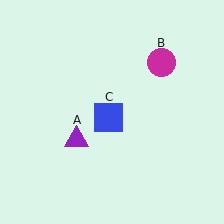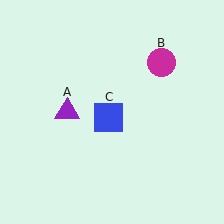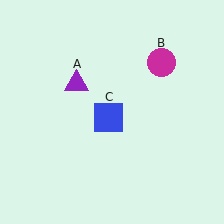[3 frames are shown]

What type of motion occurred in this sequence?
The purple triangle (object A) rotated clockwise around the center of the scene.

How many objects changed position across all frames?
1 object changed position: purple triangle (object A).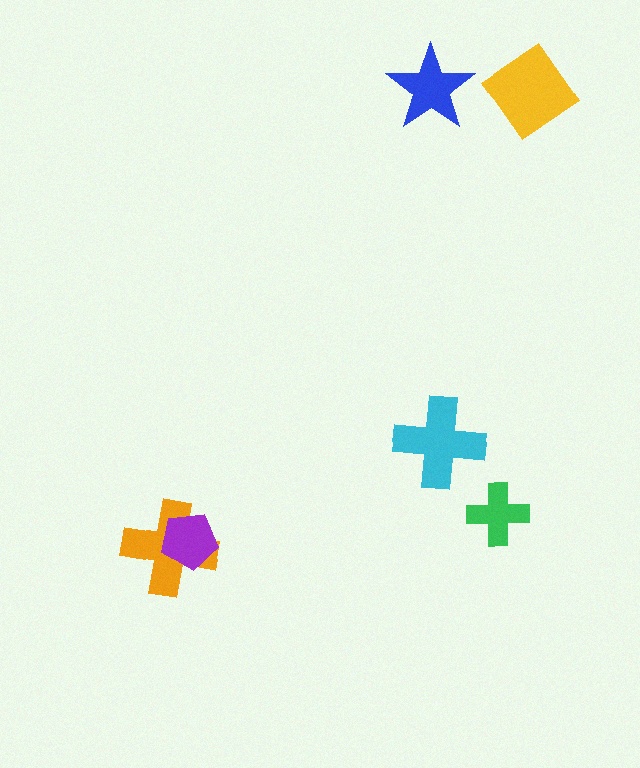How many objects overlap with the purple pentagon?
1 object overlaps with the purple pentagon.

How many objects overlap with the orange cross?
1 object overlaps with the orange cross.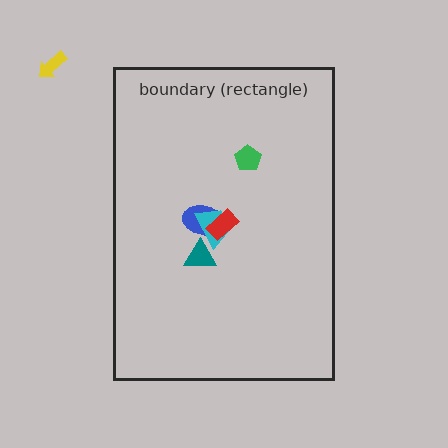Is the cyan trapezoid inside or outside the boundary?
Inside.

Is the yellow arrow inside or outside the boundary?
Outside.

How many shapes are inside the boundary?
5 inside, 1 outside.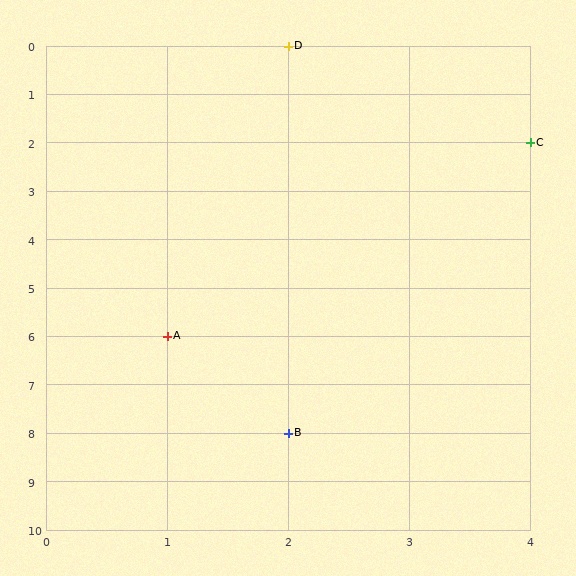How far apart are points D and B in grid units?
Points D and B are 8 rows apart.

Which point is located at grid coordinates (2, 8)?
Point B is at (2, 8).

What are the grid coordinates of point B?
Point B is at grid coordinates (2, 8).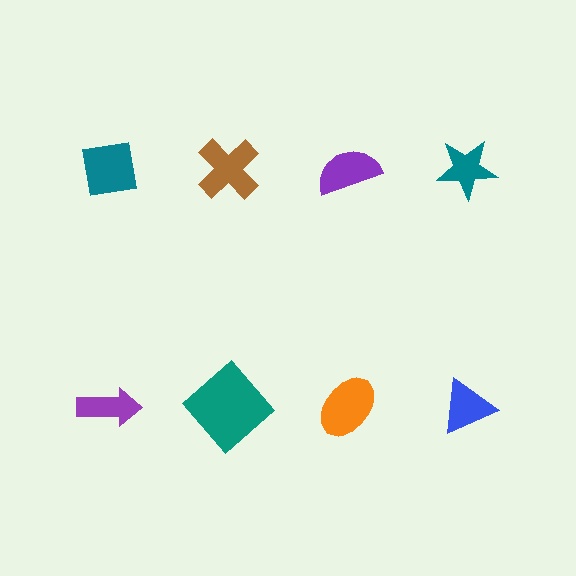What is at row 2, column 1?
A purple arrow.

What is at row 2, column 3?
An orange ellipse.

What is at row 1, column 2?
A brown cross.